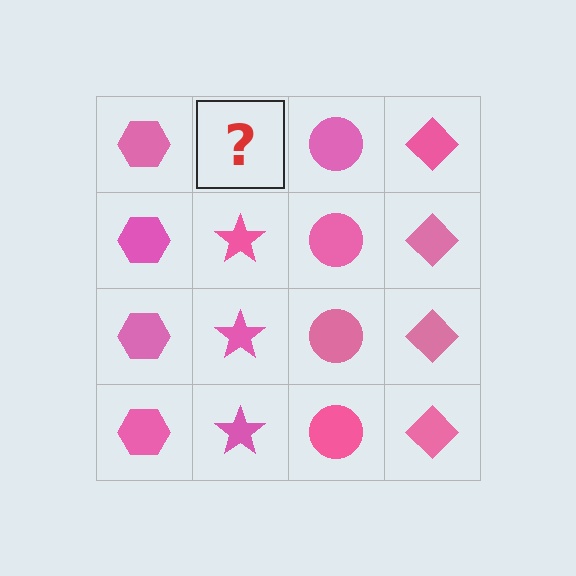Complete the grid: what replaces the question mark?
The question mark should be replaced with a pink star.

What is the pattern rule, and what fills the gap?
The rule is that each column has a consistent shape. The gap should be filled with a pink star.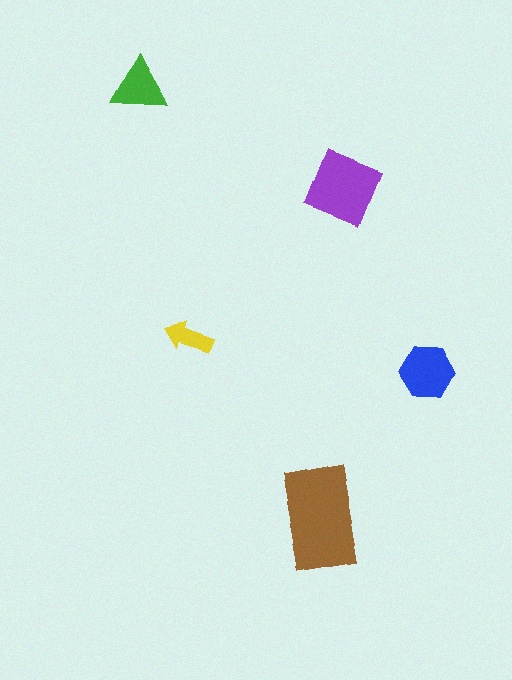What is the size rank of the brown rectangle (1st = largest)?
1st.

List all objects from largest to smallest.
The brown rectangle, the purple square, the blue hexagon, the green triangle, the yellow arrow.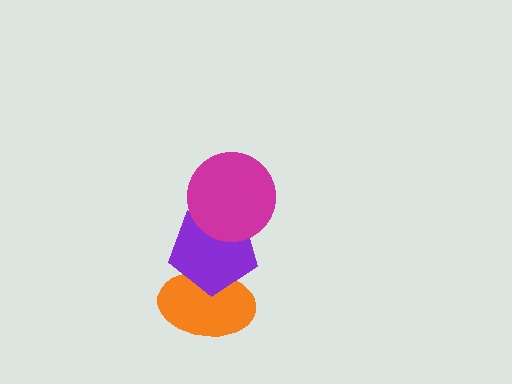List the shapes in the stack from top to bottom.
From top to bottom: the magenta circle, the purple pentagon, the orange ellipse.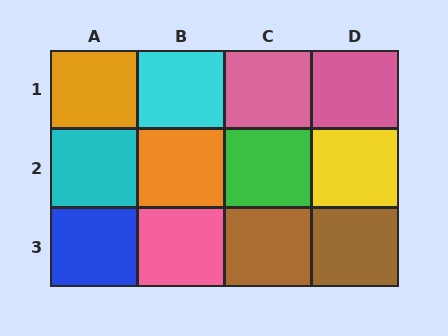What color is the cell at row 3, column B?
Pink.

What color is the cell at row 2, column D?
Yellow.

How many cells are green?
1 cell is green.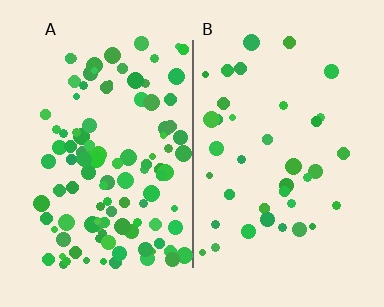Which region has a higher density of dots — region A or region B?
A (the left).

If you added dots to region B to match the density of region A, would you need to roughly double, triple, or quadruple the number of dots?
Approximately triple.